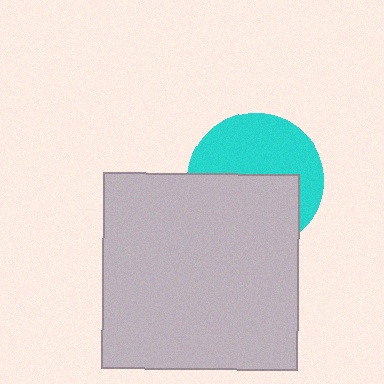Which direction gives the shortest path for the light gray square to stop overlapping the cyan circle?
Moving down gives the shortest separation.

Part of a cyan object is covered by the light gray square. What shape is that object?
It is a circle.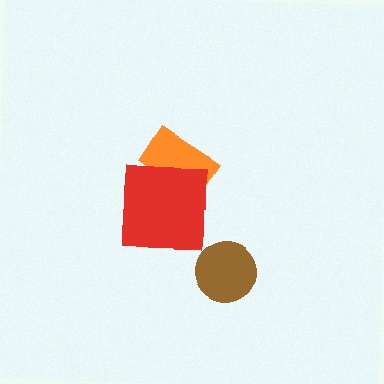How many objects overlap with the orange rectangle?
1 object overlaps with the orange rectangle.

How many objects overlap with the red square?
1 object overlaps with the red square.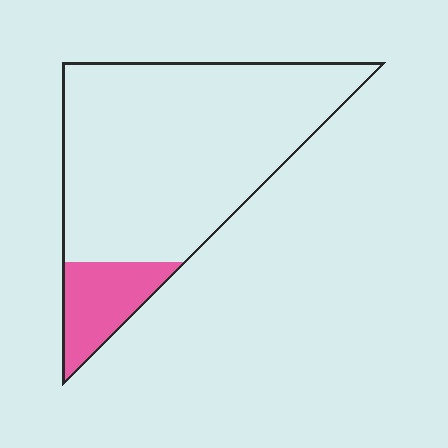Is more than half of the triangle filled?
No.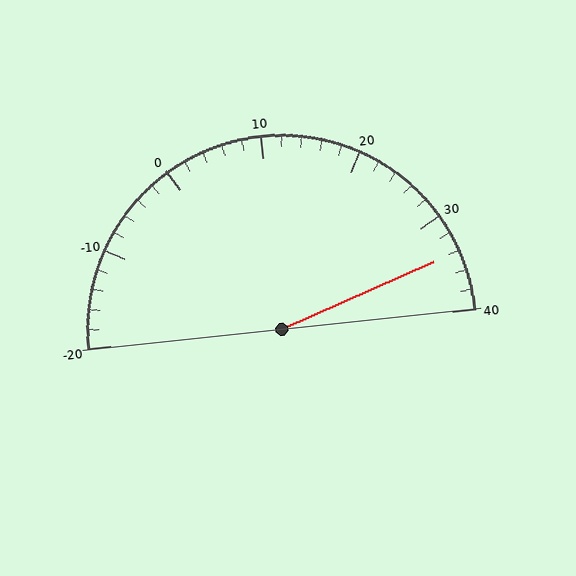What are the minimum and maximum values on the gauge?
The gauge ranges from -20 to 40.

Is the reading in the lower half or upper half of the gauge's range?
The reading is in the upper half of the range (-20 to 40).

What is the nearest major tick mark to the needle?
The nearest major tick mark is 30.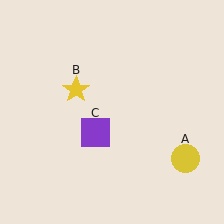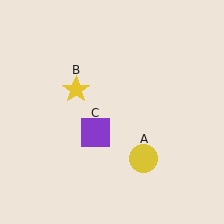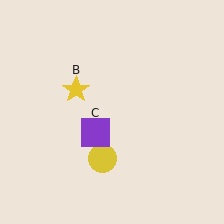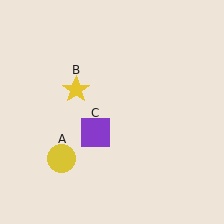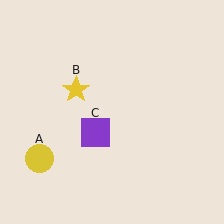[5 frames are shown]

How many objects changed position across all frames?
1 object changed position: yellow circle (object A).